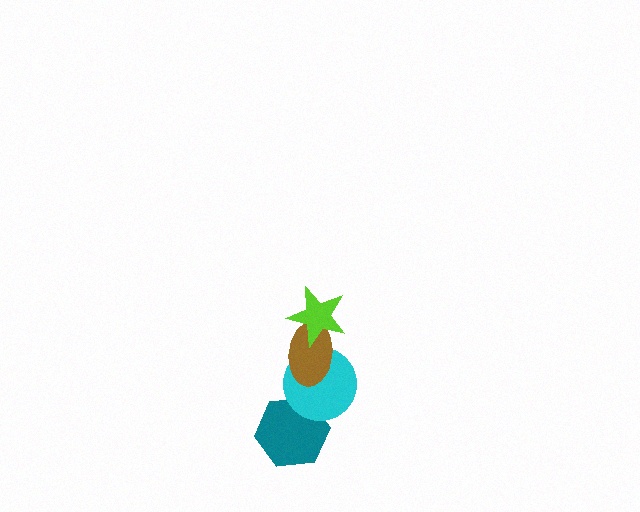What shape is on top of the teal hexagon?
The cyan circle is on top of the teal hexagon.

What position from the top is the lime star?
The lime star is 1st from the top.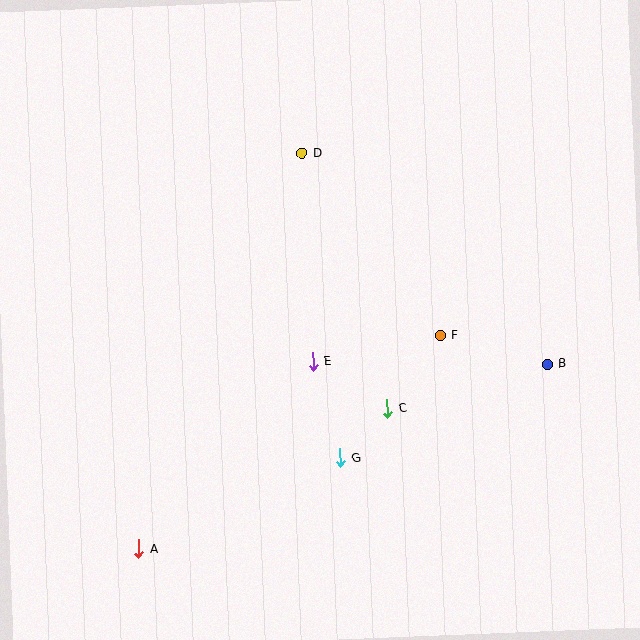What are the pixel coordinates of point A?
Point A is at (138, 549).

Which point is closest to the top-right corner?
Point D is closest to the top-right corner.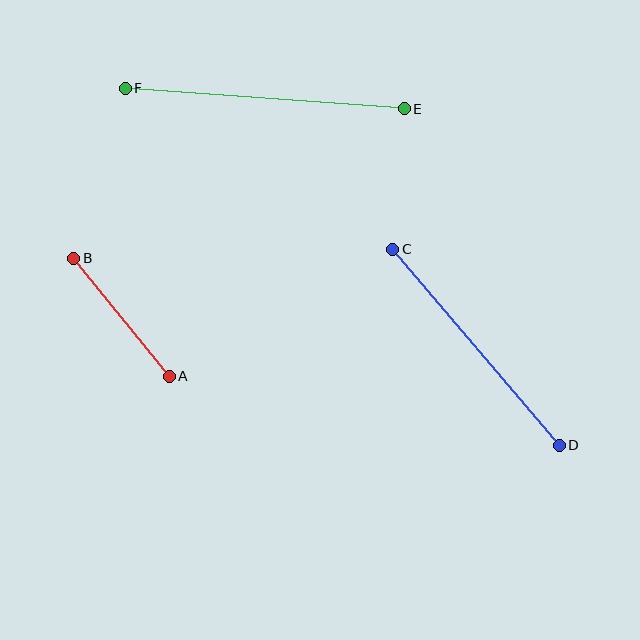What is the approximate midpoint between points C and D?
The midpoint is at approximately (476, 347) pixels.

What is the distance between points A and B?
The distance is approximately 152 pixels.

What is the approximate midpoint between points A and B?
The midpoint is at approximately (122, 317) pixels.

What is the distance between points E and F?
The distance is approximately 280 pixels.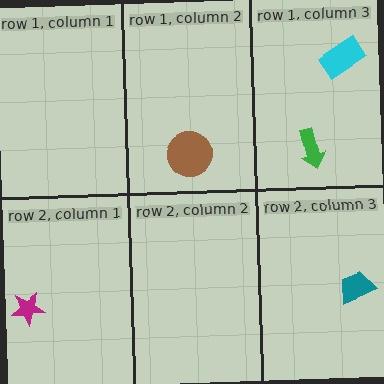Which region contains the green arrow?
The row 1, column 3 region.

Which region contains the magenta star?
The row 2, column 1 region.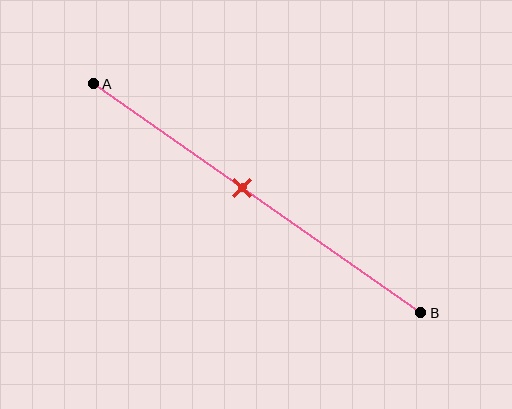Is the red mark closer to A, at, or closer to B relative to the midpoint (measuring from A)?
The red mark is closer to point A than the midpoint of segment AB.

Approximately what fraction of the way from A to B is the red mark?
The red mark is approximately 45% of the way from A to B.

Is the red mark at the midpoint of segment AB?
No, the mark is at about 45% from A, not at the 50% midpoint.